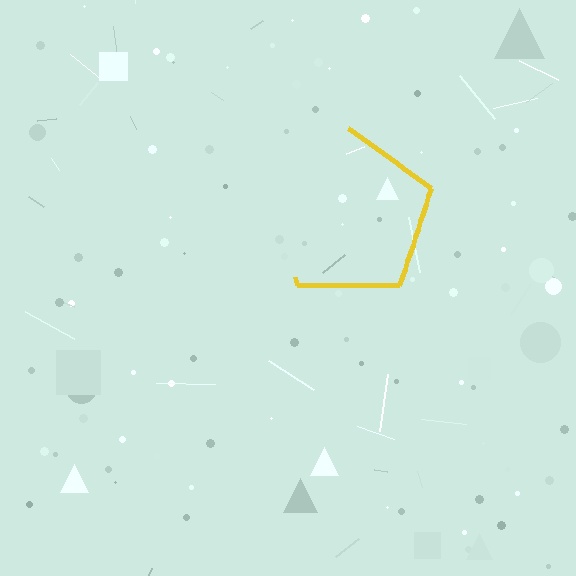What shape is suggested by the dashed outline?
The dashed outline suggests a pentagon.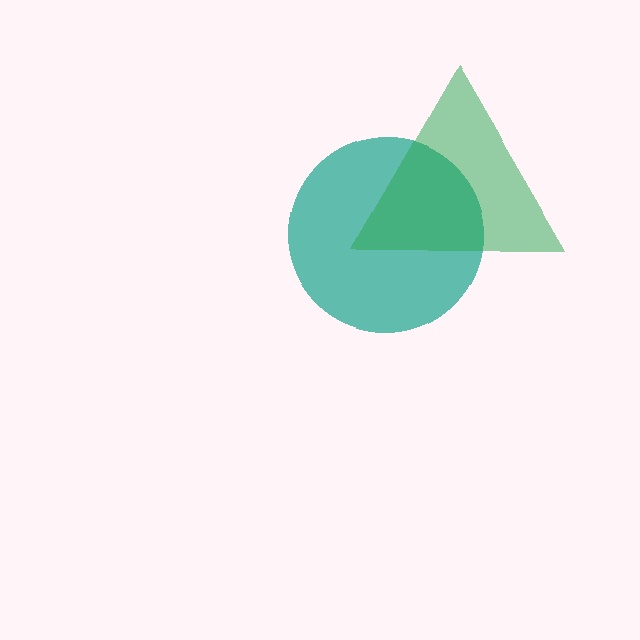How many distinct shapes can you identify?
There are 2 distinct shapes: a teal circle, a green triangle.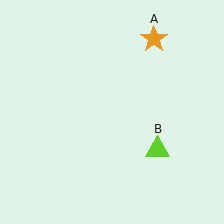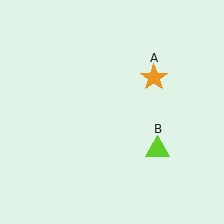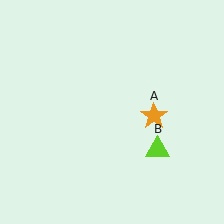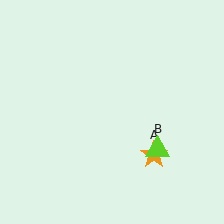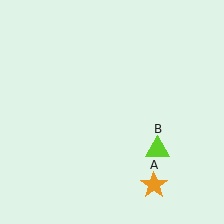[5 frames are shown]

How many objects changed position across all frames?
1 object changed position: orange star (object A).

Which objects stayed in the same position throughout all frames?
Lime triangle (object B) remained stationary.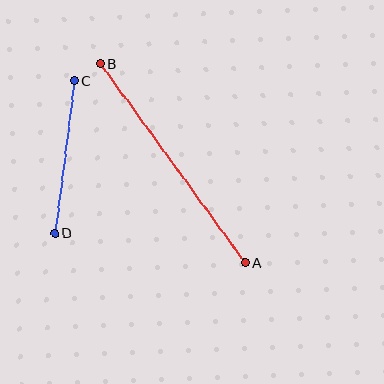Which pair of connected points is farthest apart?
Points A and B are farthest apart.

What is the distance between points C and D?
The distance is approximately 154 pixels.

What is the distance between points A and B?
The distance is approximately 246 pixels.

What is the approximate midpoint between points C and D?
The midpoint is at approximately (64, 157) pixels.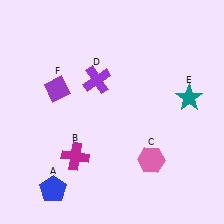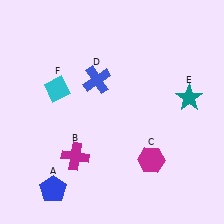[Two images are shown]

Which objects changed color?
C changed from pink to magenta. D changed from purple to blue. F changed from purple to cyan.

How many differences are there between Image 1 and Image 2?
There are 3 differences between the two images.